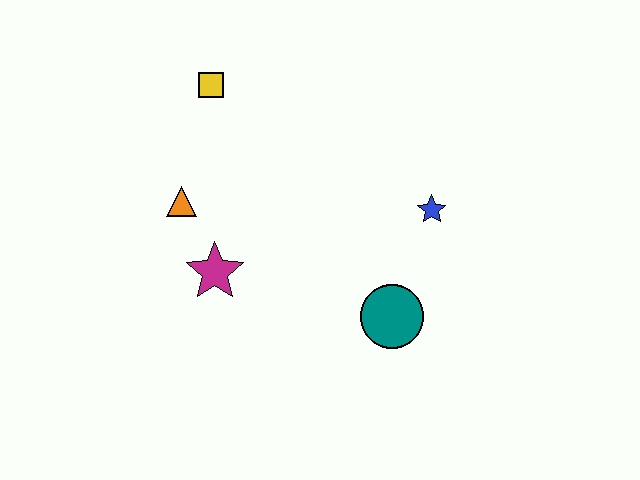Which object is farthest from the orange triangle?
The blue star is farthest from the orange triangle.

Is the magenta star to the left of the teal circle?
Yes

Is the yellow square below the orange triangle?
No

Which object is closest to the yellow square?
The orange triangle is closest to the yellow square.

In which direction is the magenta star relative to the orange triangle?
The magenta star is below the orange triangle.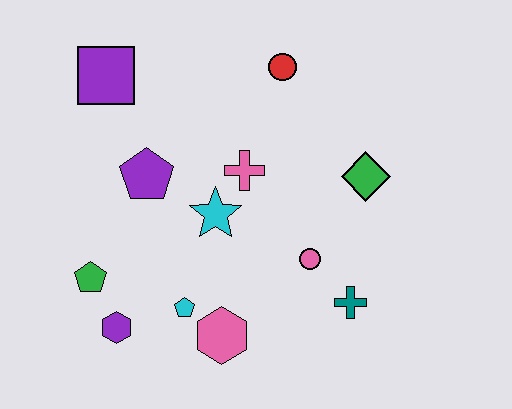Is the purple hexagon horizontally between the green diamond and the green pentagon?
Yes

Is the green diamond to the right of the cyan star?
Yes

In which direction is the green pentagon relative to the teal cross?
The green pentagon is to the left of the teal cross.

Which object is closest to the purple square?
The purple pentagon is closest to the purple square.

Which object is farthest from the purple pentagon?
The teal cross is farthest from the purple pentagon.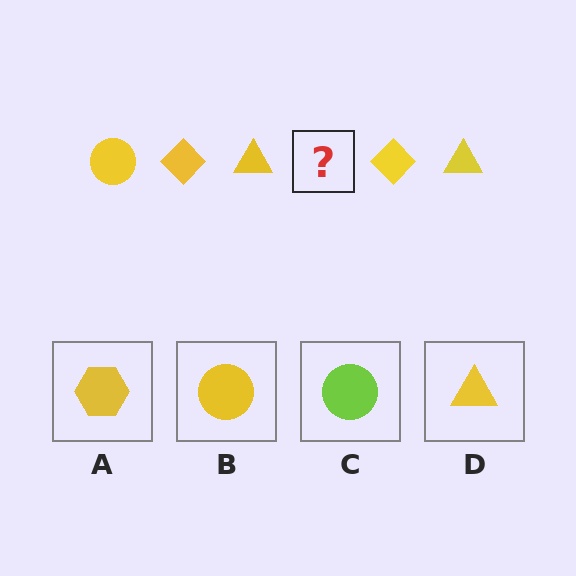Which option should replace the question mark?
Option B.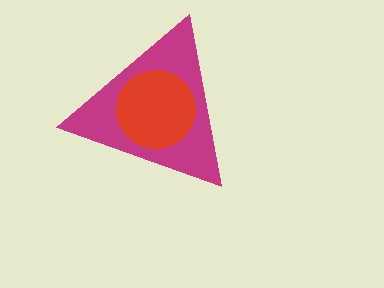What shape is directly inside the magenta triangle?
The red circle.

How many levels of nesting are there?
2.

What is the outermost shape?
The magenta triangle.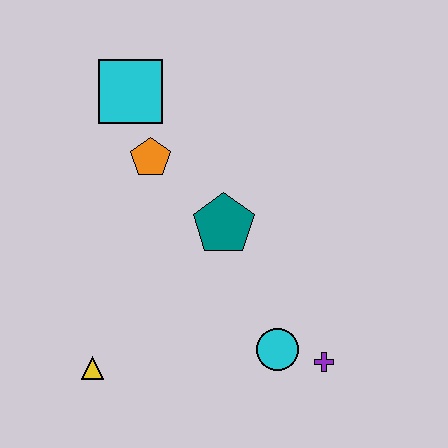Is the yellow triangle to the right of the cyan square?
No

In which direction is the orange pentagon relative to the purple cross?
The orange pentagon is above the purple cross.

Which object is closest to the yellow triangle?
The cyan circle is closest to the yellow triangle.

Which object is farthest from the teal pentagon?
The yellow triangle is farthest from the teal pentagon.